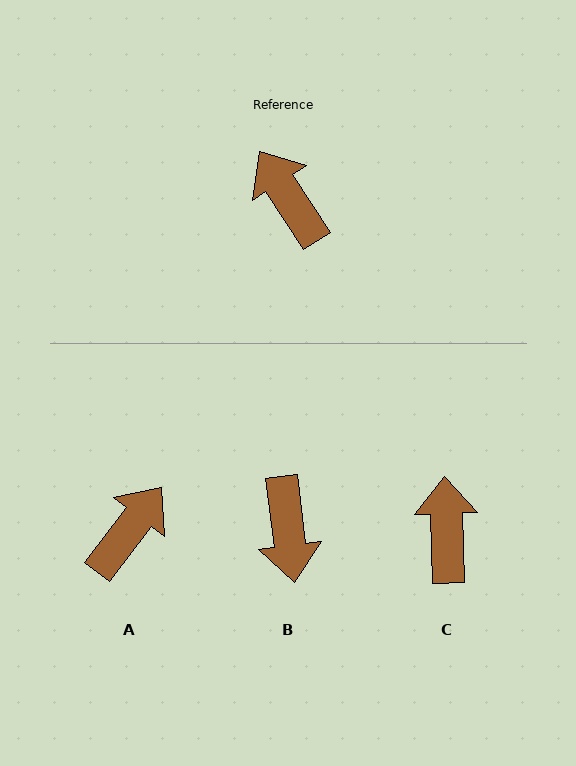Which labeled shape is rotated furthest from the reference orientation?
B, about 154 degrees away.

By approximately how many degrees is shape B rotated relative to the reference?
Approximately 154 degrees counter-clockwise.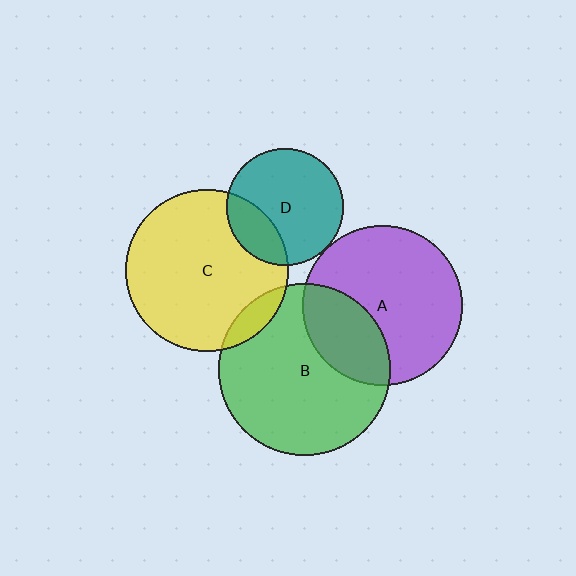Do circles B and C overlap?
Yes.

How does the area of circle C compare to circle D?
Approximately 1.9 times.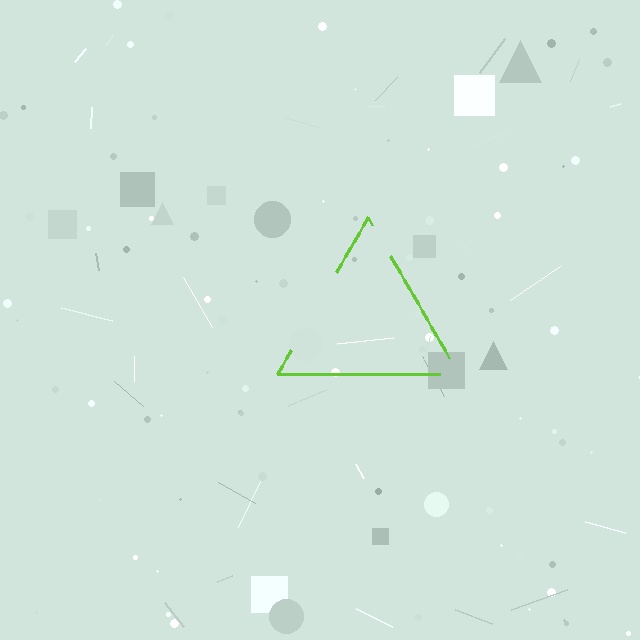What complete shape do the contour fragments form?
The contour fragments form a triangle.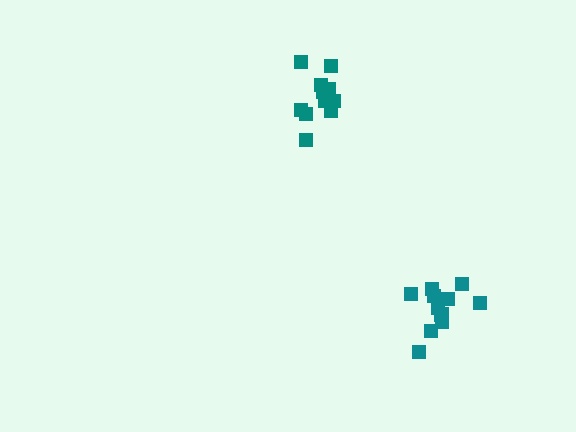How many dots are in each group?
Group 1: 12 dots, Group 2: 12 dots (24 total).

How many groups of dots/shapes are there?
There are 2 groups.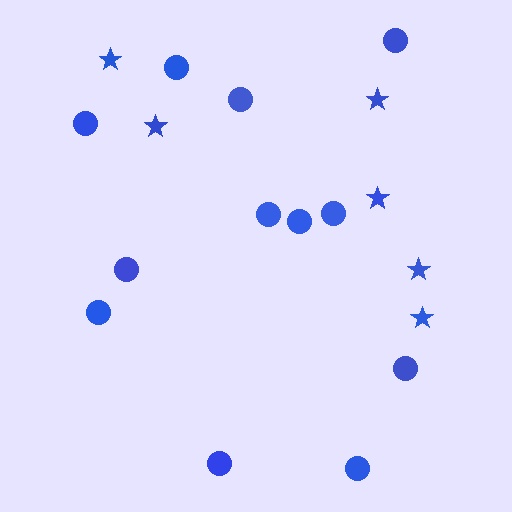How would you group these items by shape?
There are 2 groups: one group of stars (6) and one group of circles (12).